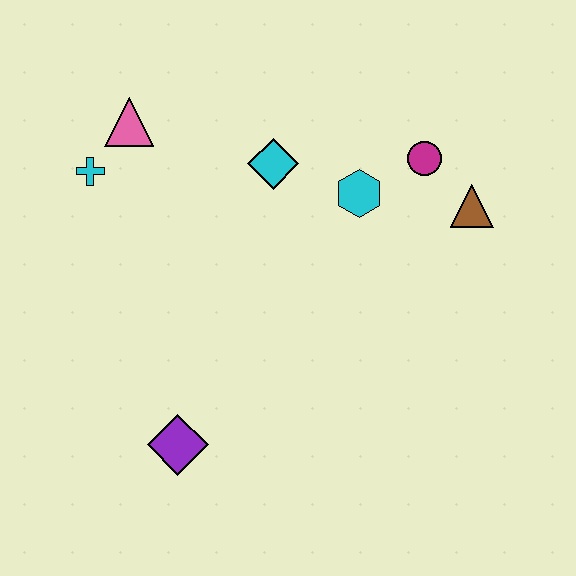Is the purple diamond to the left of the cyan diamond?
Yes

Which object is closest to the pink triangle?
The cyan cross is closest to the pink triangle.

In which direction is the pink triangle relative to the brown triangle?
The pink triangle is to the left of the brown triangle.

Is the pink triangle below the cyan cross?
No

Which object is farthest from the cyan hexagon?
The purple diamond is farthest from the cyan hexagon.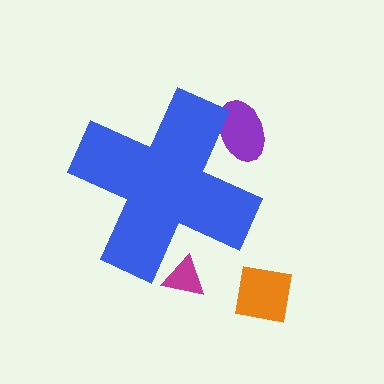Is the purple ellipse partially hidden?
Yes, the purple ellipse is partially hidden behind the blue cross.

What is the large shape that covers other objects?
A blue cross.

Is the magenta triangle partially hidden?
Yes, the magenta triangle is partially hidden behind the blue cross.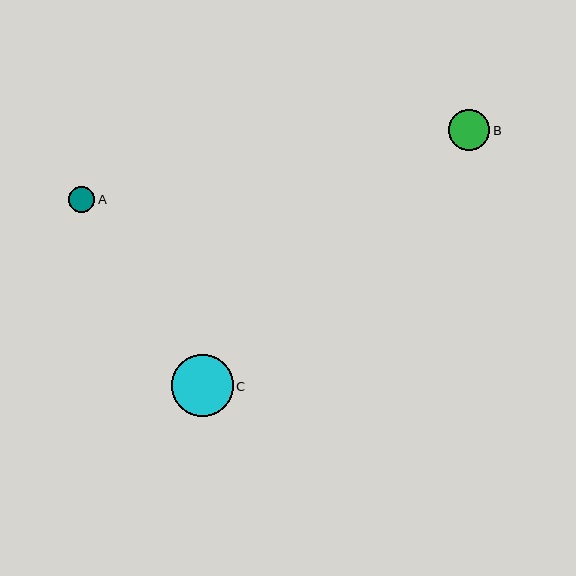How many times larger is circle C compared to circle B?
Circle C is approximately 1.5 times the size of circle B.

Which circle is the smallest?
Circle A is the smallest with a size of approximately 26 pixels.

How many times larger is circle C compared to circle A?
Circle C is approximately 2.4 times the size of circle A.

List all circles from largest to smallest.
From largest to smallest: C, B, A.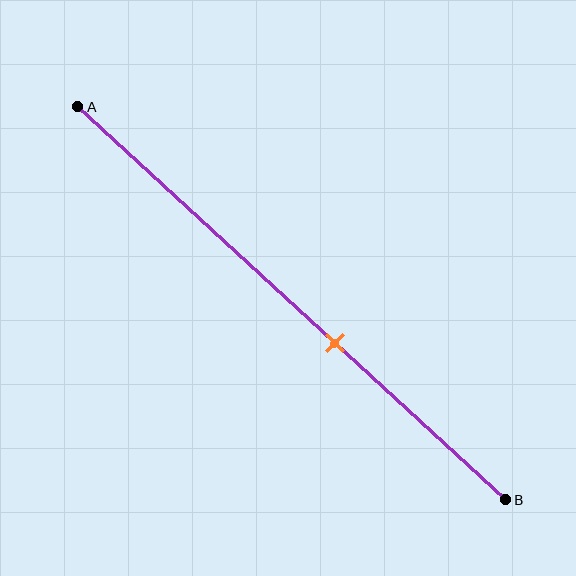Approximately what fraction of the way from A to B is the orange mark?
The orange mark is approximately 60% of the way from A to B.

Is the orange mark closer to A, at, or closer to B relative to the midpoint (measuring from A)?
The orange mark is closer to point B than the midpoint of segment AB.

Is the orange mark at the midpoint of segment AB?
No, the mark is at about 60% from A, not at the 50% midpoint.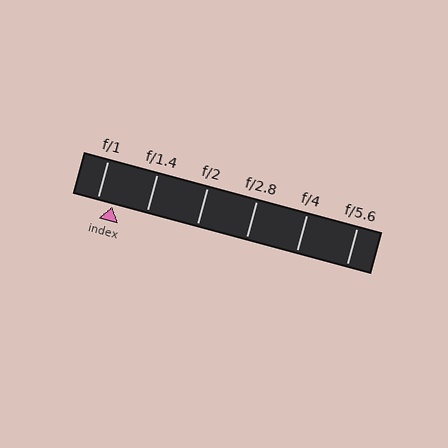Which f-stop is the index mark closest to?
The index mark is closest to f/1.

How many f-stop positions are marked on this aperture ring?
There are 6 f-stop positions marked.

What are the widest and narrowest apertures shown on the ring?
The widest aperture shown is f/1 and the narrowest is f/5.6.